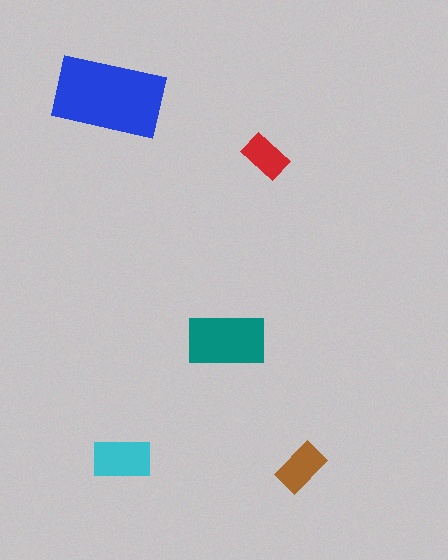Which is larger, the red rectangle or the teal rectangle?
The teal one.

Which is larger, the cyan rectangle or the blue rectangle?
The blue one.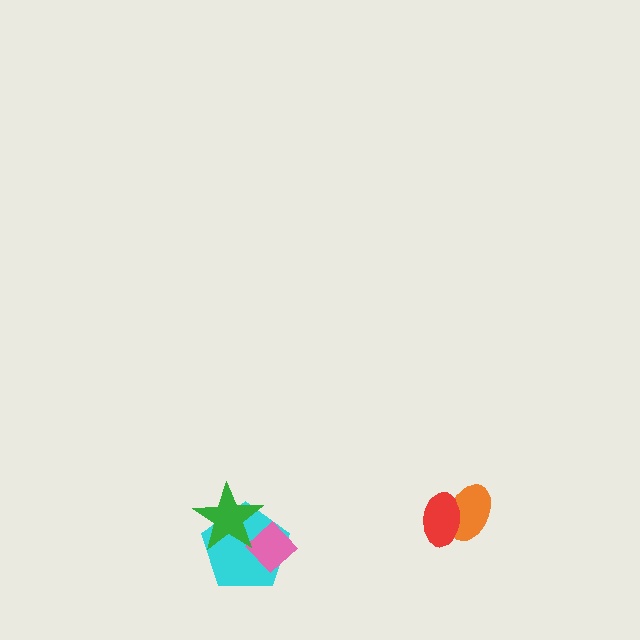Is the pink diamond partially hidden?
Yes, it is partially covered by another shape.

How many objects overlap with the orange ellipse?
1 object overlaps with the orange ellipse.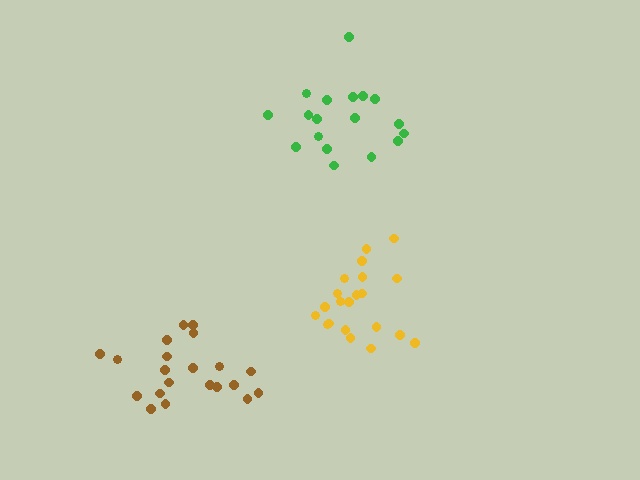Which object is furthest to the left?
The brown cluster is leftmost.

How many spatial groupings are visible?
There are 3 spatial groupings.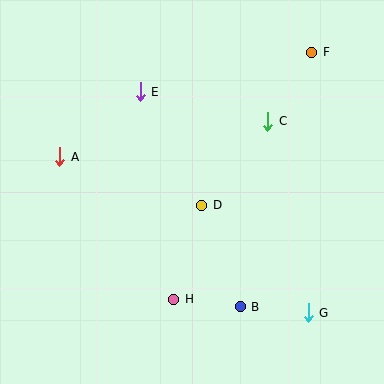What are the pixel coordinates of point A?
Point A is at (60, 157).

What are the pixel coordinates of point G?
Point G is at (308, 313).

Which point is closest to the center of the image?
Point D at (202, 205) is closest to the center.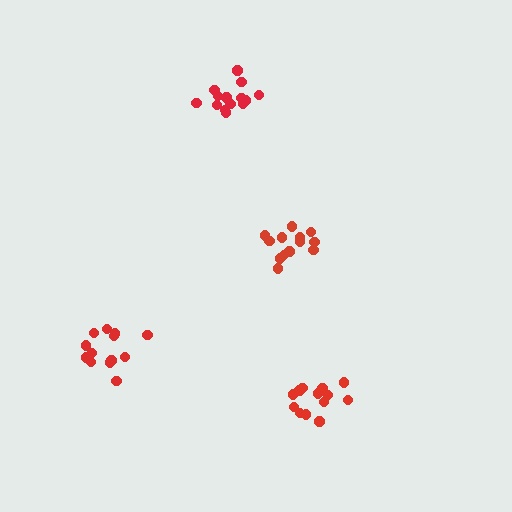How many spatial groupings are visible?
There are 4 spatial groupings.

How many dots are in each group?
Group 1: 13 dots, Group 2: 14 dots, Group 3: 13 dots, Group 4: 14 dots (54 total).